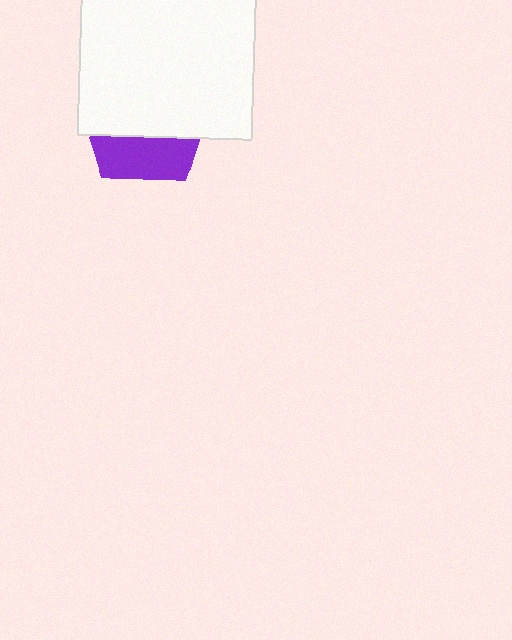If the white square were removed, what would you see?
You would see the complete purple pentagon.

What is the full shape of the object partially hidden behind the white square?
The partially hidden object is a purple pentagon.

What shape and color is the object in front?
The object in front is a white square.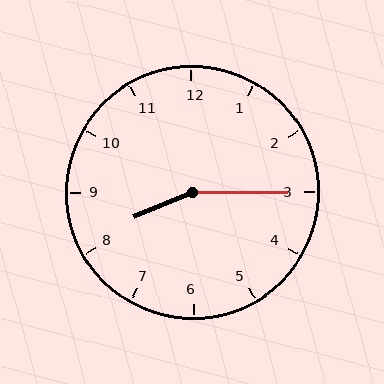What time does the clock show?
8:15.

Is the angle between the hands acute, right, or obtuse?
It is obtuse.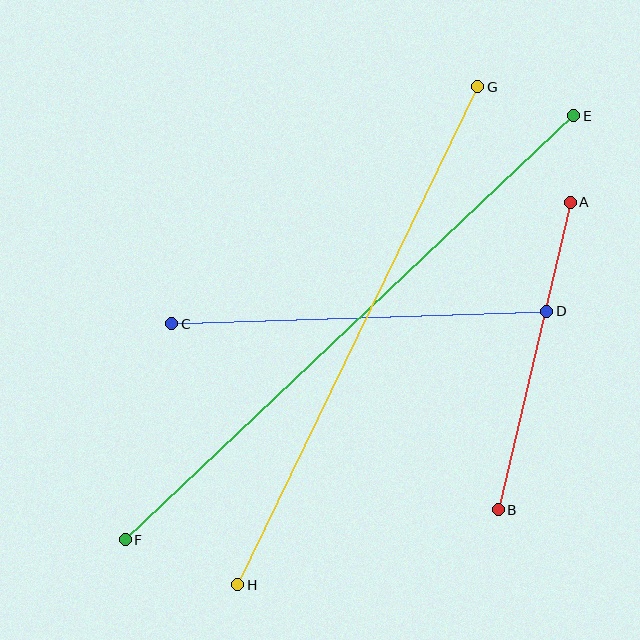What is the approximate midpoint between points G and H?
The midpoint is at approximately (358, 336) pixels.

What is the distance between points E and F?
The distance is approximately 617 pixels.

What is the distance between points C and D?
The distance is approximately 375 pixels.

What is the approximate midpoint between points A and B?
The midpoint is at approximately (534, 356) pixels.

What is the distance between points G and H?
The distance is approximately 553 pixels.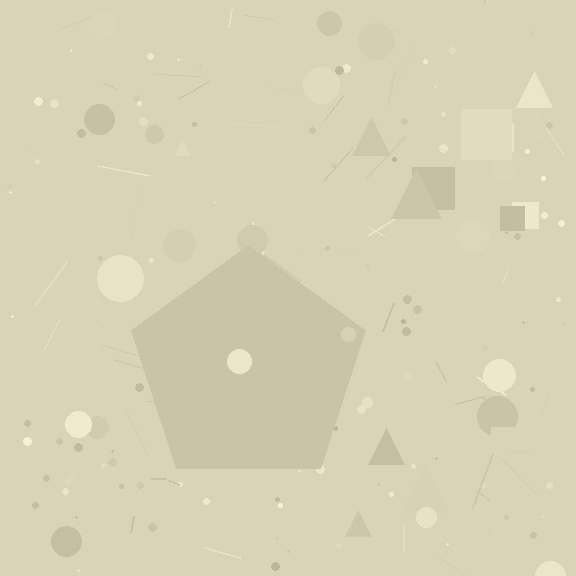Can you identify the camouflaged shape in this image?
The camouflaged shape is a pentagon.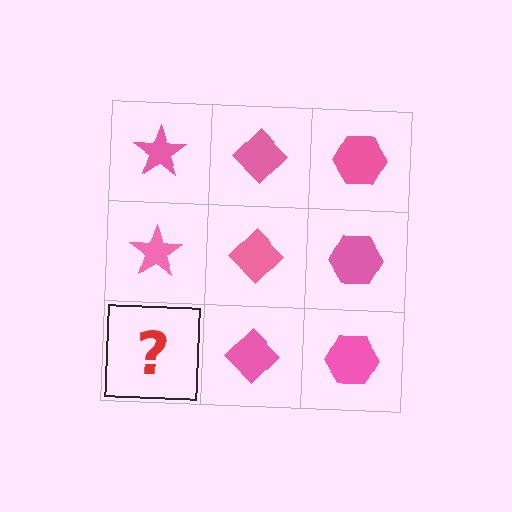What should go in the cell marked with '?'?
The missing cell should contain a pink star.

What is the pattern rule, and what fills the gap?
The rule is that each column has a consistent shape. The gap should be filled with a pink star.